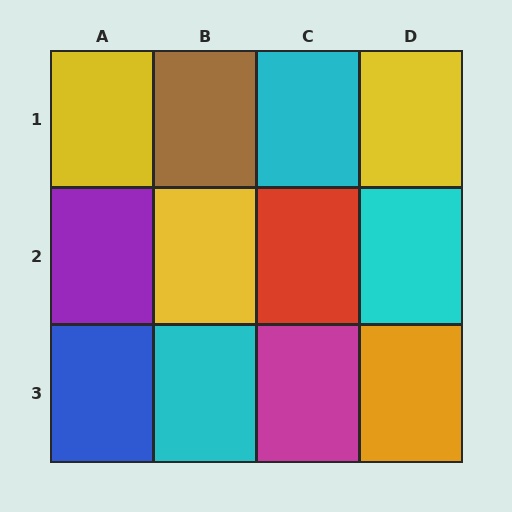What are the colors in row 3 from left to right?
Blue, cyan, magenta, orange.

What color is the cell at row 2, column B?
Yellow.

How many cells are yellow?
3 cells are yellow.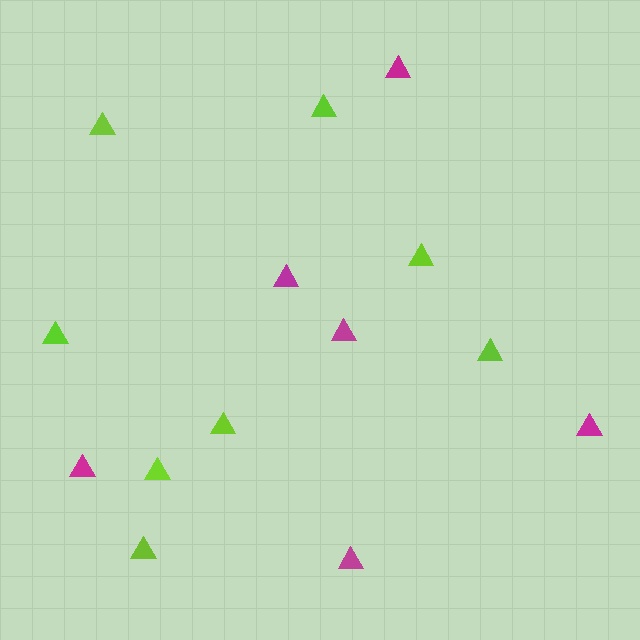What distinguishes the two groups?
There are 2 groups: one group of lime triangles (8) and one group of magenta triangles (6).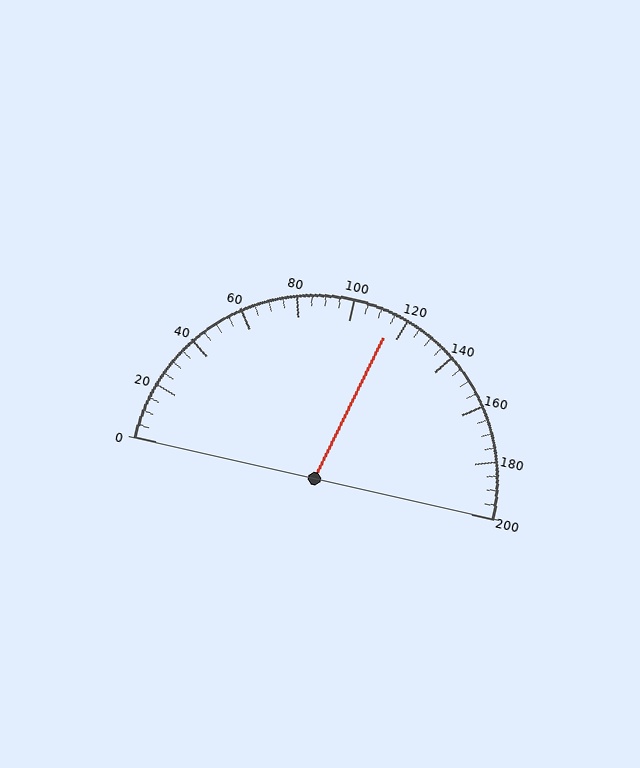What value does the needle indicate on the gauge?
The needle indicates approximately 115.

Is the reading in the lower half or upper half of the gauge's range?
The reading is in the upper half of the range (0 to 200).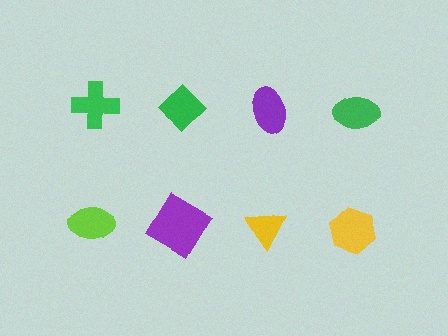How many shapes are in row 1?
4 shapes.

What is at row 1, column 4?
A green ellipse.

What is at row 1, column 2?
A green diamond.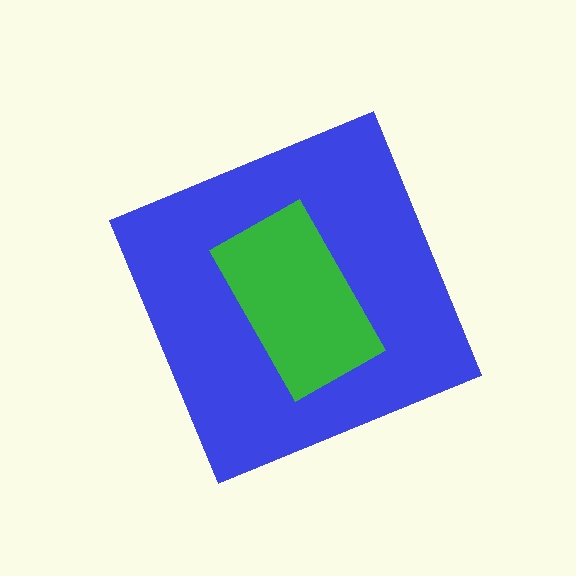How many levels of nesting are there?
2.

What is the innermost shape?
The green rectangle.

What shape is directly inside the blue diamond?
The green rectangle.